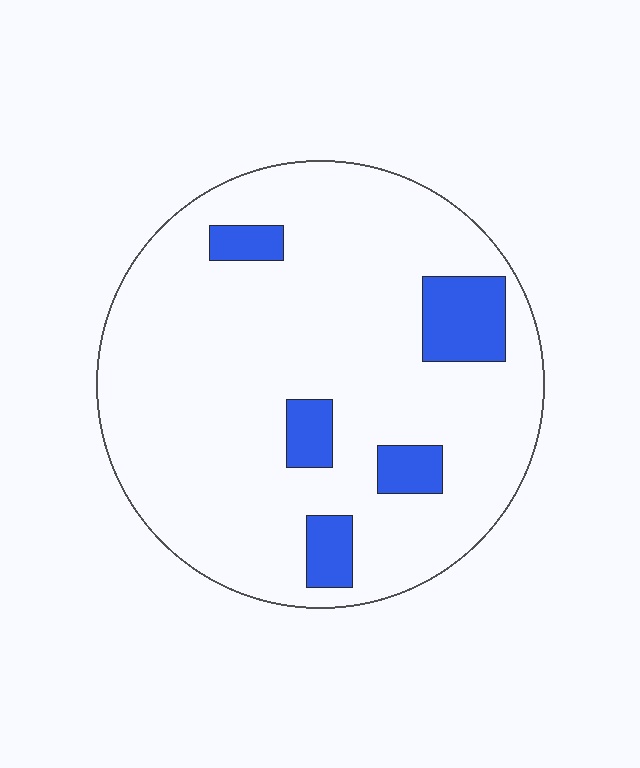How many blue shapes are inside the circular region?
5.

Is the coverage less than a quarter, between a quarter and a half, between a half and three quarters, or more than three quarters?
Less than a quarter.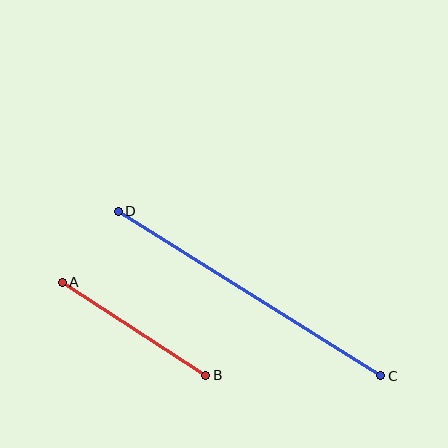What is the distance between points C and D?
The distance is approximately 310 pixels.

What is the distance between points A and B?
The distance is approximately 171 pixels.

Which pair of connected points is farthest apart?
Points C and D are farthest apart.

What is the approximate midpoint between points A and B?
The midpoint is at approximately (134, 329) pixels.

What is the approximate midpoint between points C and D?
The midpoint is at approximately (249, 294) pixels.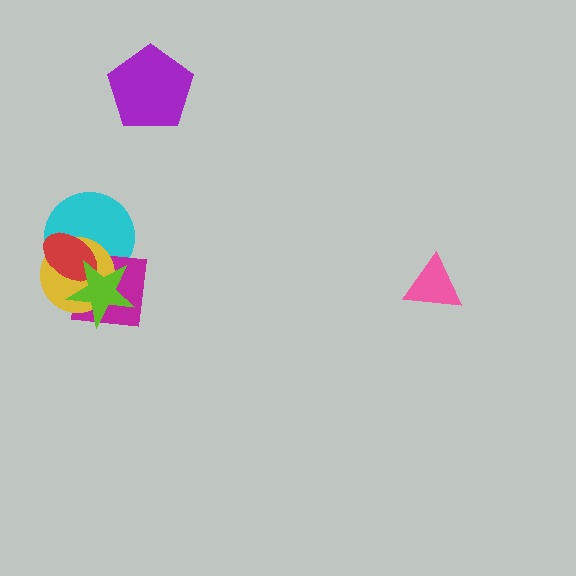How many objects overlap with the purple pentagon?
0 objects overlap with the purple pentagon.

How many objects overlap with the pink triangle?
0 objects overlap with the pink triangle.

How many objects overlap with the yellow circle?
4 objects overlap with the yellow circle.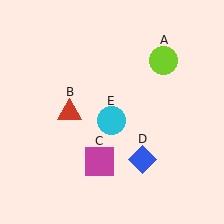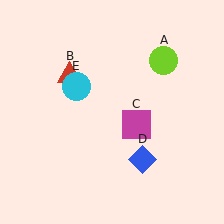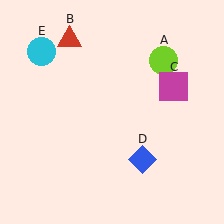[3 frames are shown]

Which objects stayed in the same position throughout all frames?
Lime circle (object A) and blue diamond (object D) remained stationary.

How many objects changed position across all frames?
3 objects changed position: red triangle (object B), magenta square (object C), cyan circle (object E).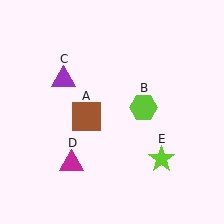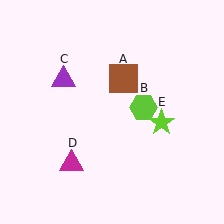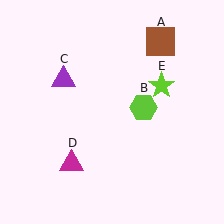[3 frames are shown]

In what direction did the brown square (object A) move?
The brown square (object A) moved up and to the right.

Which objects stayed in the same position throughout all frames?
Lime hexagon (object B) and purple triangle (object C) and magenta triangle (object D) remained stationary.